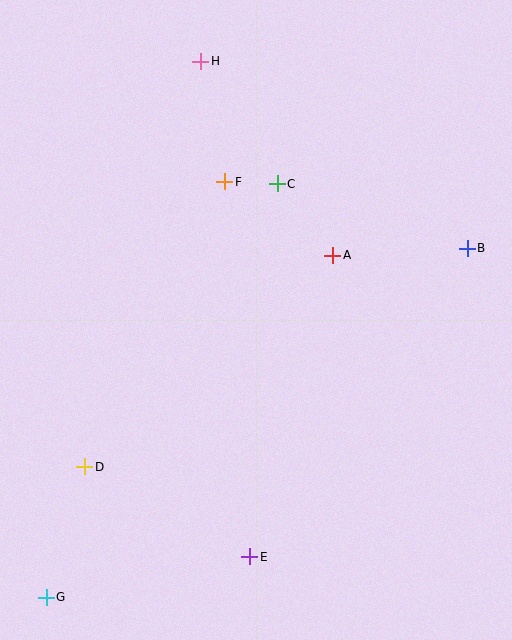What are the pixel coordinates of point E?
Point E is at (250, 557).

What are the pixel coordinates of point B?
Point B is at (467, 248).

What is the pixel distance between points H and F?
The distance between H and F is 123 pixels.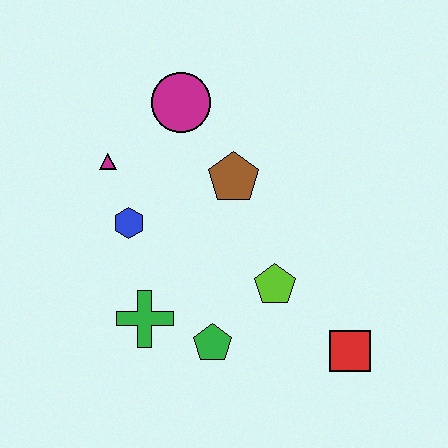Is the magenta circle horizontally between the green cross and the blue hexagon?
No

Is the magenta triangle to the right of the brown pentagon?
No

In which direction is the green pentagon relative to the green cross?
The green pentagon is to the right of the green cross.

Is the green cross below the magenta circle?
Yes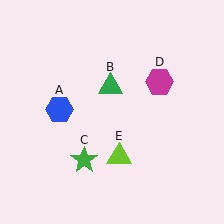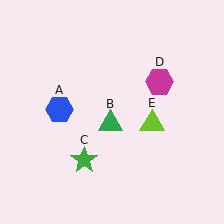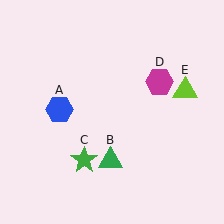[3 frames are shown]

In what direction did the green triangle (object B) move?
The green triangle (object B) moved down.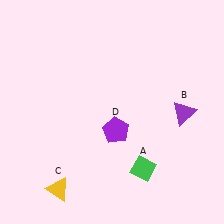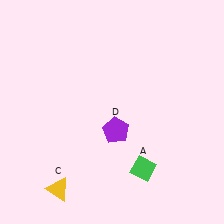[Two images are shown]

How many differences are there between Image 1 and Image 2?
There is 1 difference between the two images.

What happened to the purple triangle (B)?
The purple triangle (B) was removed in Image 2. It was in the bottom-right area of Image 1.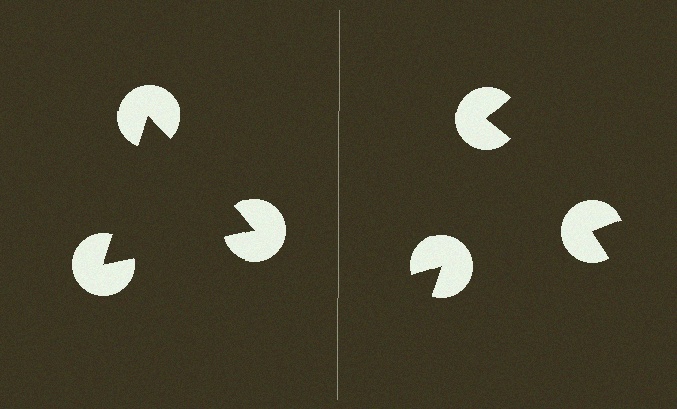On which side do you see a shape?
An illusory triangle appears on the left side. On the right side the wedge cuts are rotated, so no coherent shape forms.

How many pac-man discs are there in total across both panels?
6 — 3 on each side.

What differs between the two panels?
The pac-man discs are positioned identically on both sides; only the wedge orientations differ. On the left they align to a triangle; on the right they are misaligned.